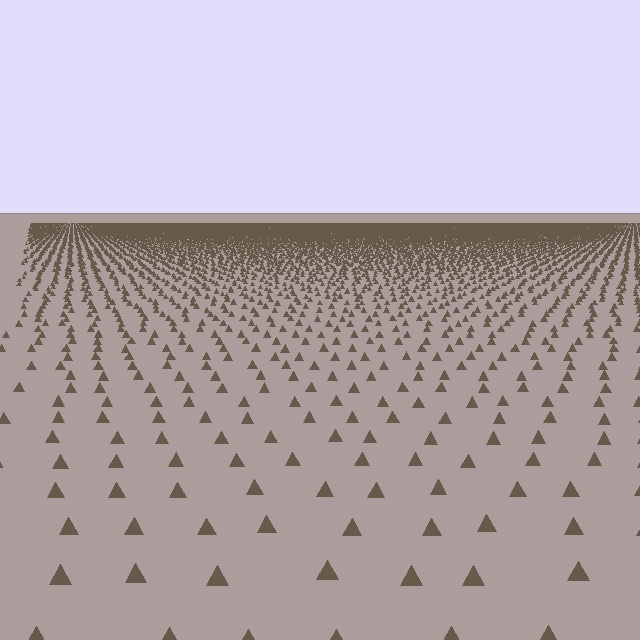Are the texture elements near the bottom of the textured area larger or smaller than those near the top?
Larger. Near the bottom, elements are closer to the viewer and appear at a bigger on-screen size.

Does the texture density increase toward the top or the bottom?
Density increases toward the top.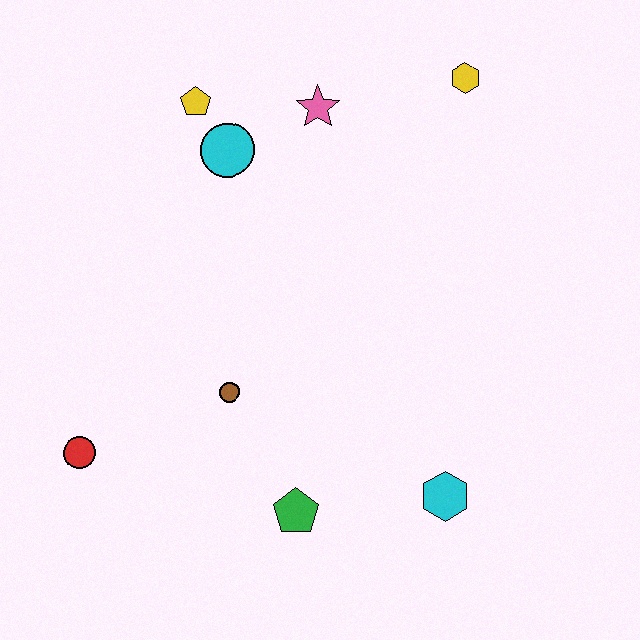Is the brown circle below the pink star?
Yes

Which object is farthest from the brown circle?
The yellow hexagon is farthest from the brown circle.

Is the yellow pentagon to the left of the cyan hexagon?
Yes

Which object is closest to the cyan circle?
The yellow pentagon is closest to the cyan circle.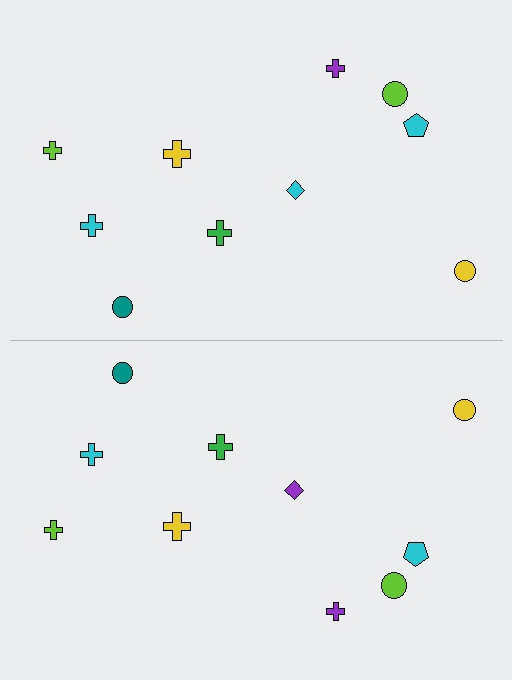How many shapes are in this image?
There are 20 shapes in this image.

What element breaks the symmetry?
The purple diamond on the bottom side breaks the symmetry — its mirror counterpart is cyan.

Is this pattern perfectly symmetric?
No, the pattern is not perfectly symmetric. The purple diamond on the bottom side breaks the symmetry — its mirror counterpart is cyan.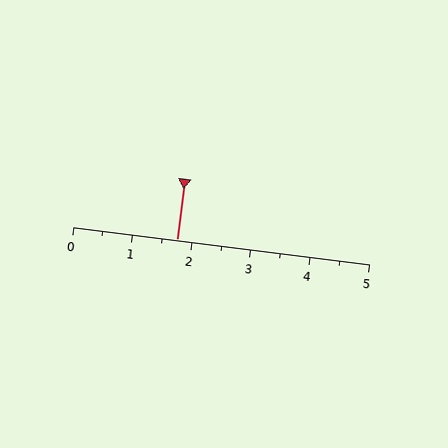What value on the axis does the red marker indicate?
The marker indicates approximately 1.8.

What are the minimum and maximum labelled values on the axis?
The axis runs from 0 to 5.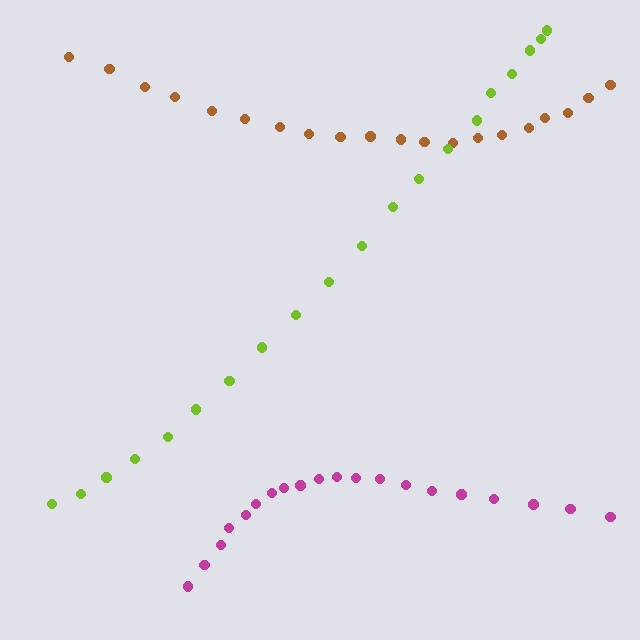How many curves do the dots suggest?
There are 3 distinct paths.